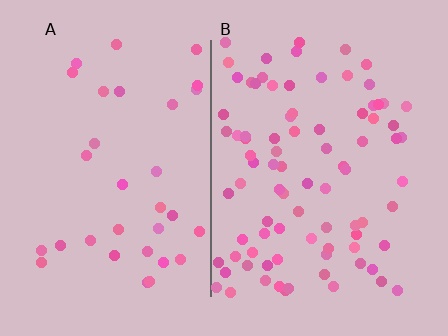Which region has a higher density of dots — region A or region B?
B (the right).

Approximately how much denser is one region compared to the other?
Approximately 2.6× — region B over region A.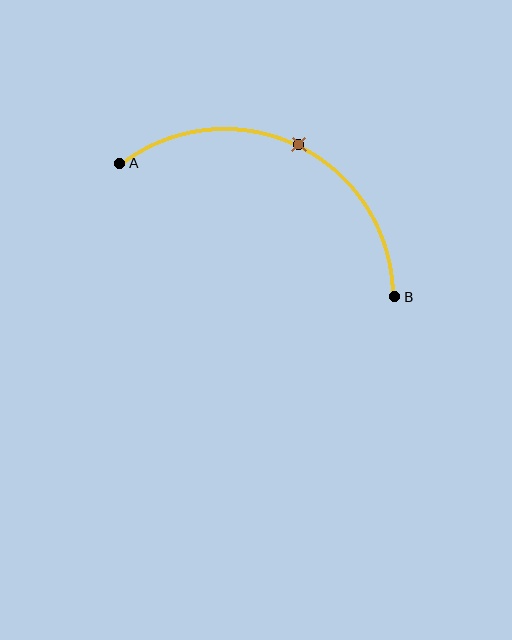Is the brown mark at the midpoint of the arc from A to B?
Yes. The brown mark lies on the arc at equal arc-length from both A and B — it is the arc midpoint.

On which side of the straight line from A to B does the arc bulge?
The arc bulges above the straight line connecting A and B.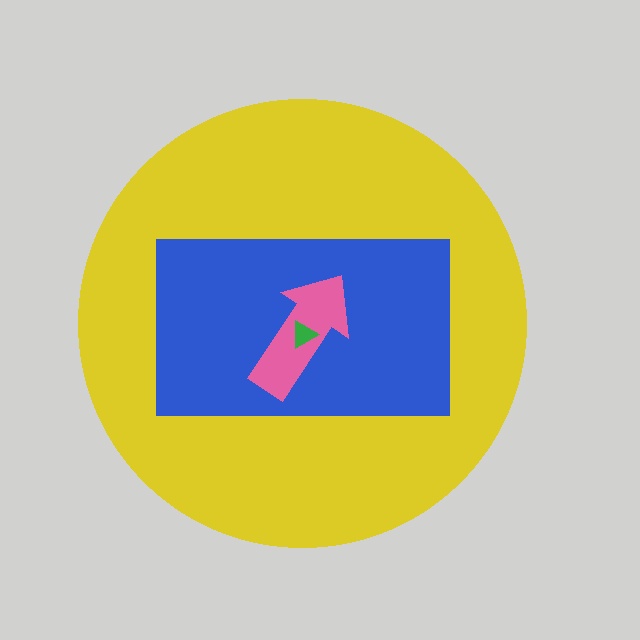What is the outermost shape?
The yellow circle.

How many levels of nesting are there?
4.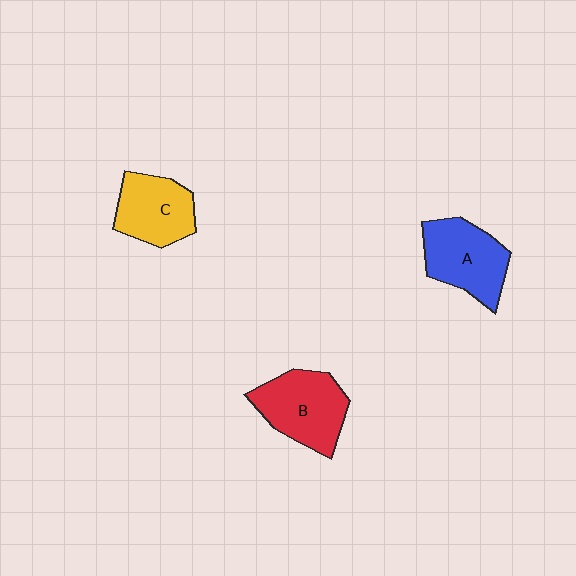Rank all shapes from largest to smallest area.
From largest to smallest: B (red), A (blue), C (yellow).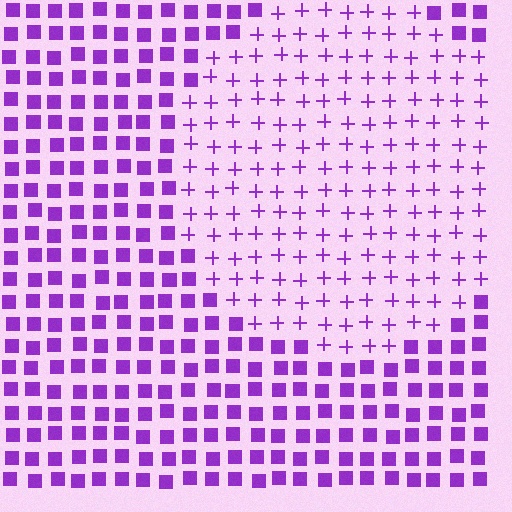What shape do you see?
I see a circle.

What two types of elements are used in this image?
The image uses plus signs inside the circle region and squares outside it.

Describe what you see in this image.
The image is filled with small purple elements arranged in a uniform grid. A circle-shaped region contains plus signs, while the surrounding area contains squares. The boundary is defined purely by the change in element shape.